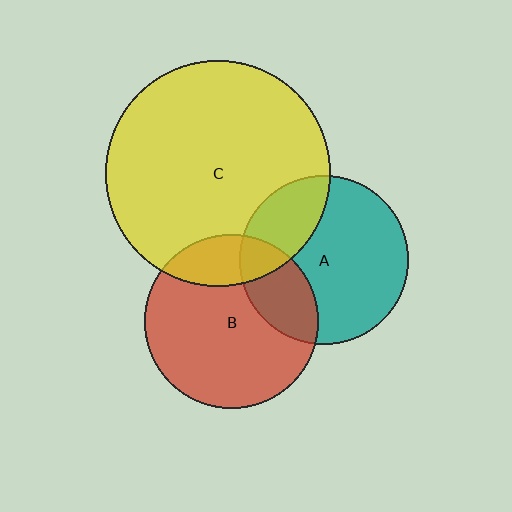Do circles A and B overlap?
Yes.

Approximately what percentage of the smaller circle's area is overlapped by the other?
Approximately 25%.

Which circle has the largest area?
Circle C (yellow).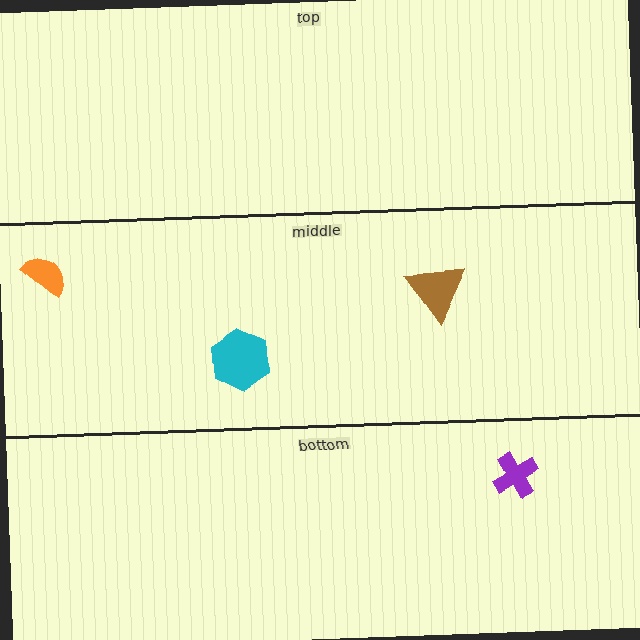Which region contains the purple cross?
The bottom region.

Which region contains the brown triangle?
The middle region.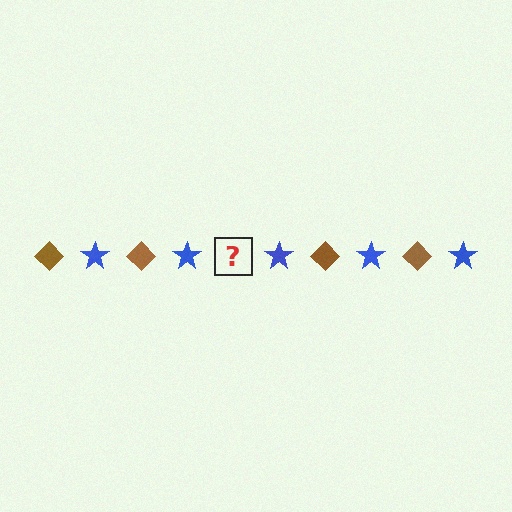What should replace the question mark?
The question mark should be replaced with a brown diamond.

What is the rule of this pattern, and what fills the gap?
The rule is that the pattern alternates between brown diamond and blue star. The gap should be filled with a brown diamond.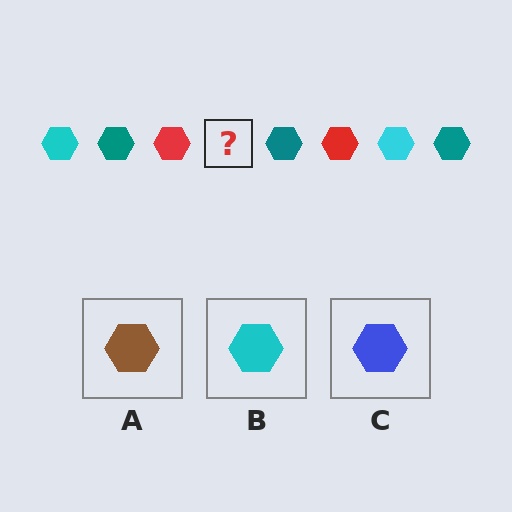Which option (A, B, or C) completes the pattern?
B.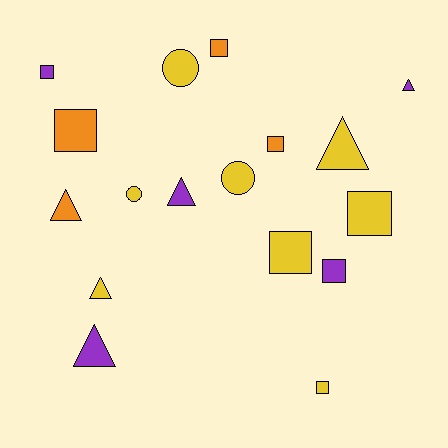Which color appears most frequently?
Yellow, with 8 objects.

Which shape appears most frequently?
Square, with 8 objects.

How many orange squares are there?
There are 3 orange squares.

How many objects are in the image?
There are 17 objects.